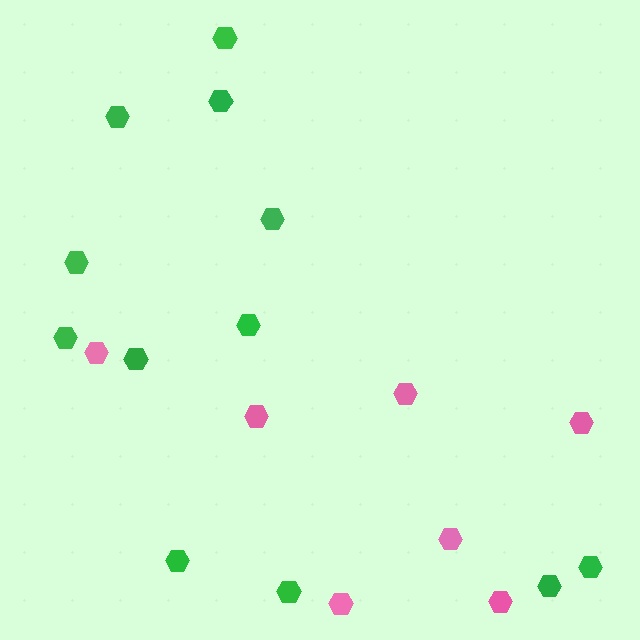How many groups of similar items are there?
There are 2 groups: one group of pink hexagons (7) and one group of green hexagons (12).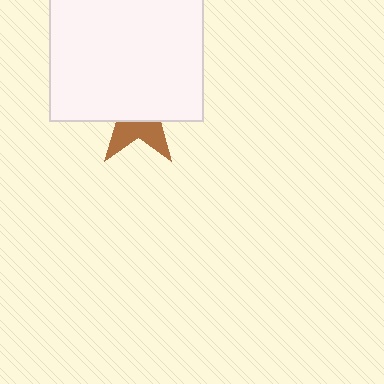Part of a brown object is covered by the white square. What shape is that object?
It is a star.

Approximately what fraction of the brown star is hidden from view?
Roughly 64% of the brown star is hidden behind the white square.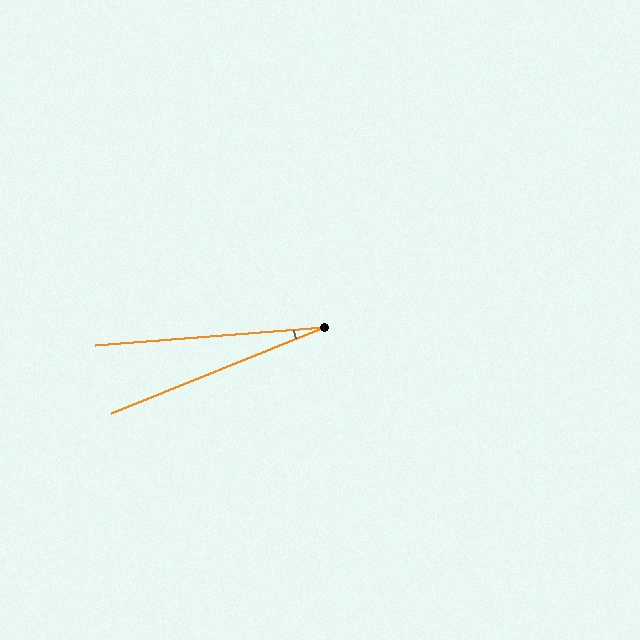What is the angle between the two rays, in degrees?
Approximately 18 degrees.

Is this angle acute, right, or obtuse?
It is acute.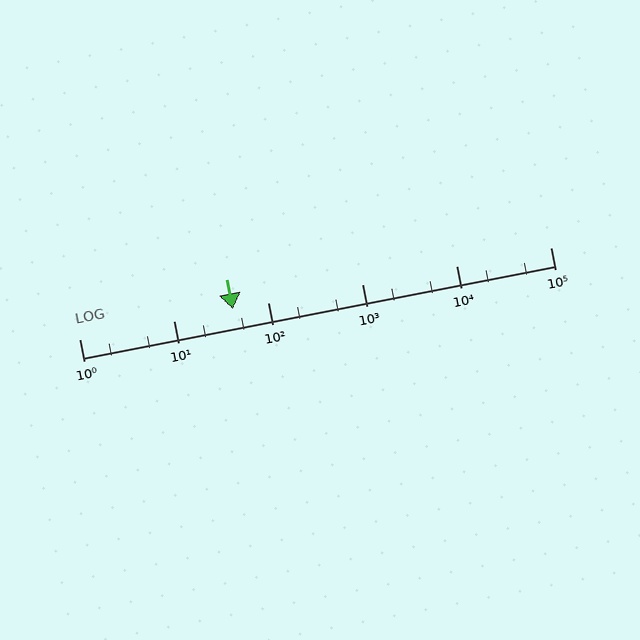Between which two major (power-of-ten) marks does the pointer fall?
The pointer is between 10 and 100.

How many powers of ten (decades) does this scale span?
The scale spans 5 decades, from 1 to 100000.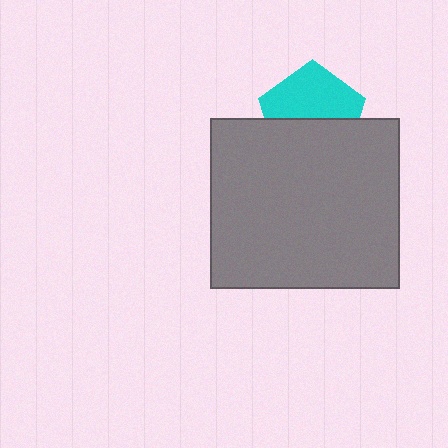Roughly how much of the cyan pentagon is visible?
About half of it is visible (roughly 53%).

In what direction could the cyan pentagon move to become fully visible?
The cyan pentagon could move up. That would shift it out from behind the gray rectangle entirely.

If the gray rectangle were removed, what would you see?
You would see the complete cyan pentagon.